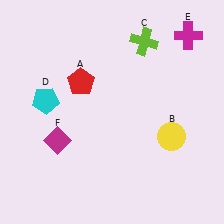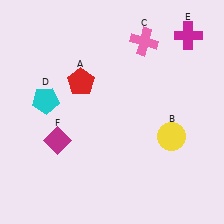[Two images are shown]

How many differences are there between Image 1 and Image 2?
There is 1 difference between the two images.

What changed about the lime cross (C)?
In Image 1, C is lime. In Image 2, it changed to pink.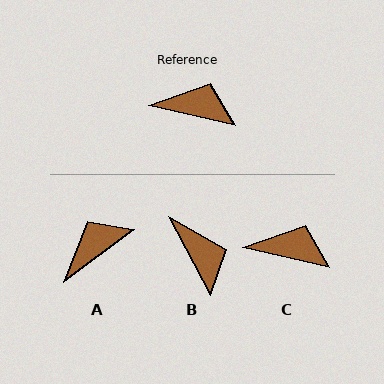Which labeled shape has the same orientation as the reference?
C.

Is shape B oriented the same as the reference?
No, it is off by about 49 degrees.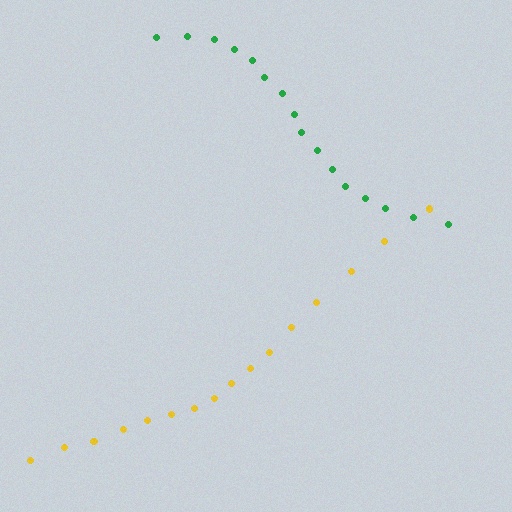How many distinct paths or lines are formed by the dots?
There are 2 distinct paths.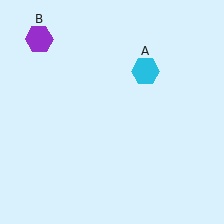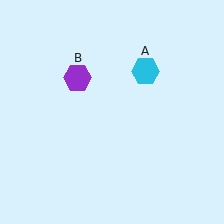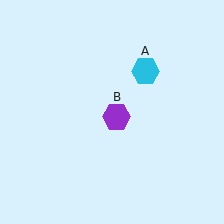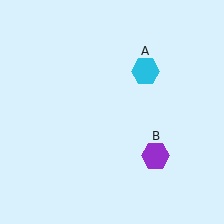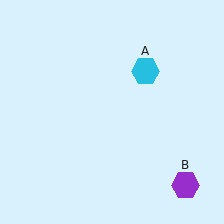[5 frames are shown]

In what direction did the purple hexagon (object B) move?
The purple hexagon (object B) moved down and to the right.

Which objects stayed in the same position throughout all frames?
Cyan hexagon (object A) remained stationary.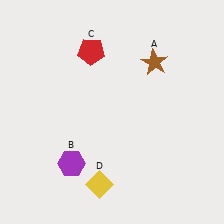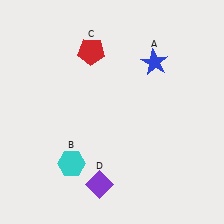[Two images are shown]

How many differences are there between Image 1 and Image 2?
There are 3 differences between the two images.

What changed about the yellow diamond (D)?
In Image 1, D is yellow. In Image 2, it changed to purple.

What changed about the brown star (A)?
In Image 1, A is brown. In Image 2, it changed to blue.